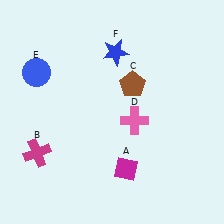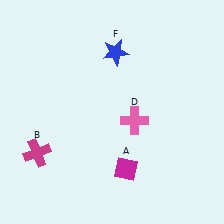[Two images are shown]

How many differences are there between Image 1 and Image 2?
There are 2 differences between the two images.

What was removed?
The brown pentagon (C), the blue circle (E) were removed in Image 2.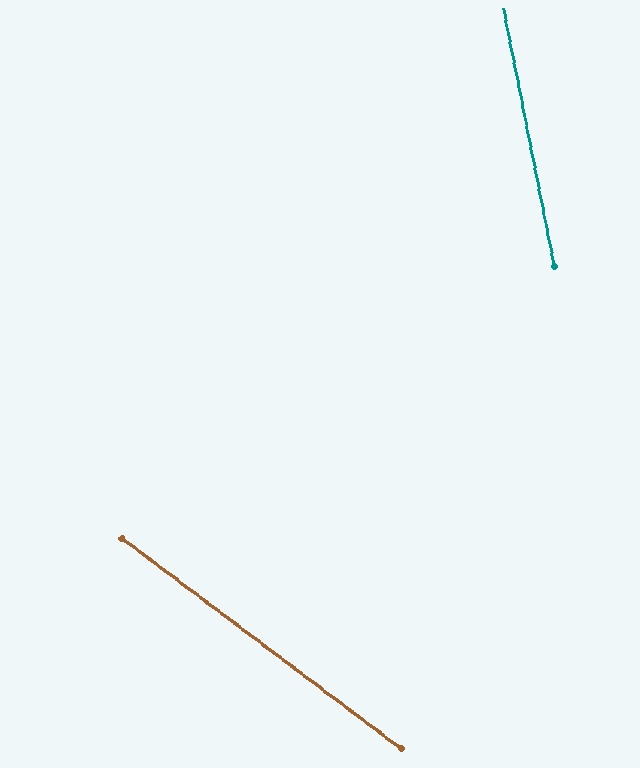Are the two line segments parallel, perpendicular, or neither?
Neither parallel nor perpendicular — they differ by about 42°.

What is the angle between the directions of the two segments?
Approximately 42 degrees.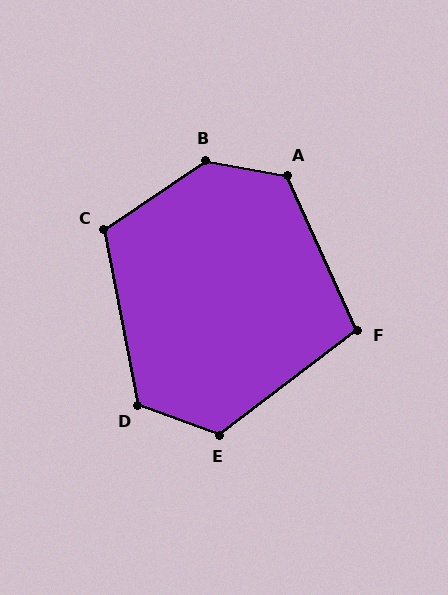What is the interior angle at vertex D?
Approximately 121 degrees (obtuse).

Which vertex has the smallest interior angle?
F, at approximately 103 degrees.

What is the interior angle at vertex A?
Approximately 124 degrees (obtuse).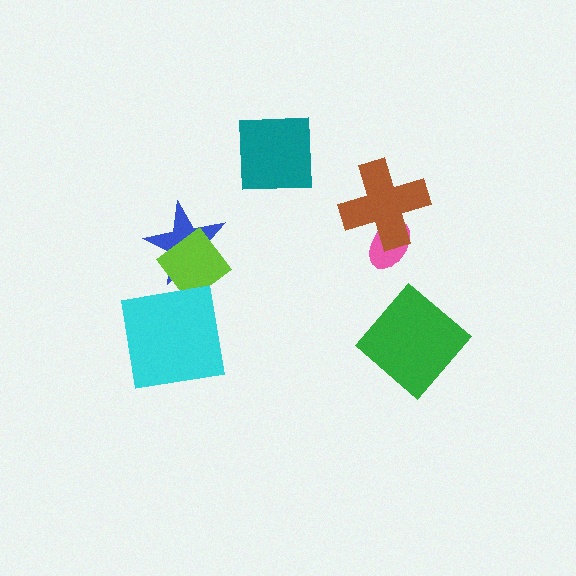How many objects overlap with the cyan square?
0 objects overlap with the cyan square.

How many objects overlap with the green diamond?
0 objects overlap with the green diamond.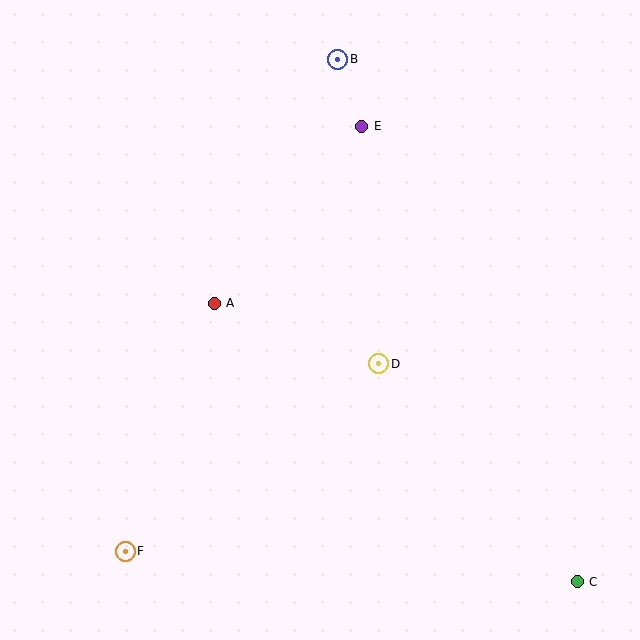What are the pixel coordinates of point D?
Point D is at (379, 364).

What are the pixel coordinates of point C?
Point C is at (577, 582).